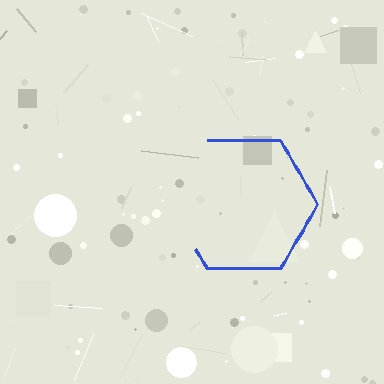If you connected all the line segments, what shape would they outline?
They would outline a hexagon.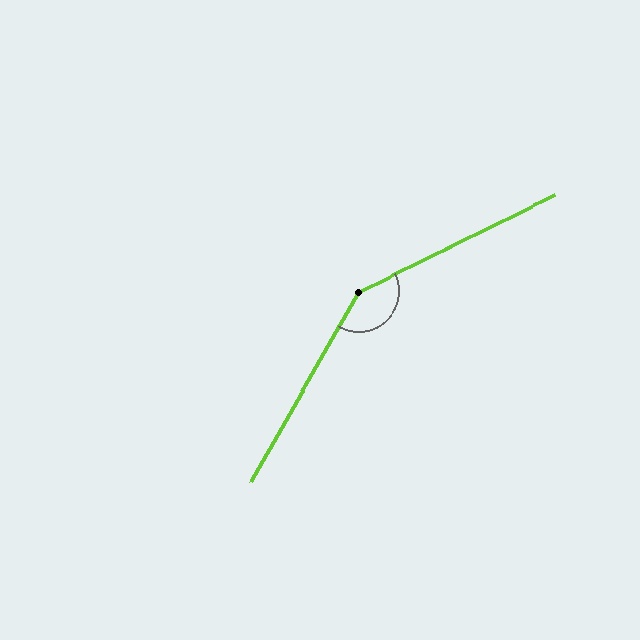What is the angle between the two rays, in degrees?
Approximately 146 degrees.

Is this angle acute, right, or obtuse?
It is obtuse.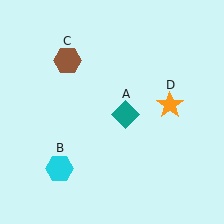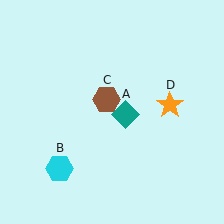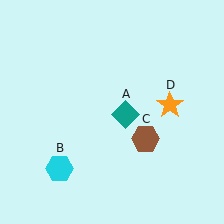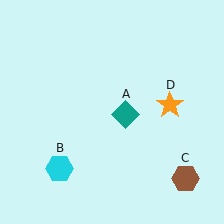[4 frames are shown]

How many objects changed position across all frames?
1 object changed position: brown hexagon (object C).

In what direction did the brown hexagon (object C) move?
The brown hexagon (object C) moved down and to the right.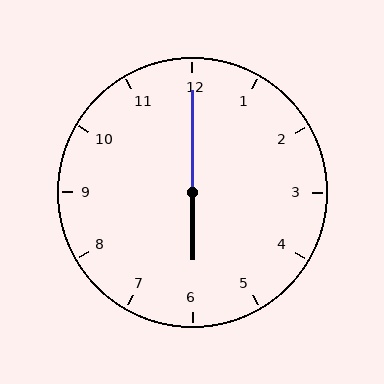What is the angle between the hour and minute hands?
Approximately 180 degrees.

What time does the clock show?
6:00.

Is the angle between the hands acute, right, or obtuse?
It is obtuse.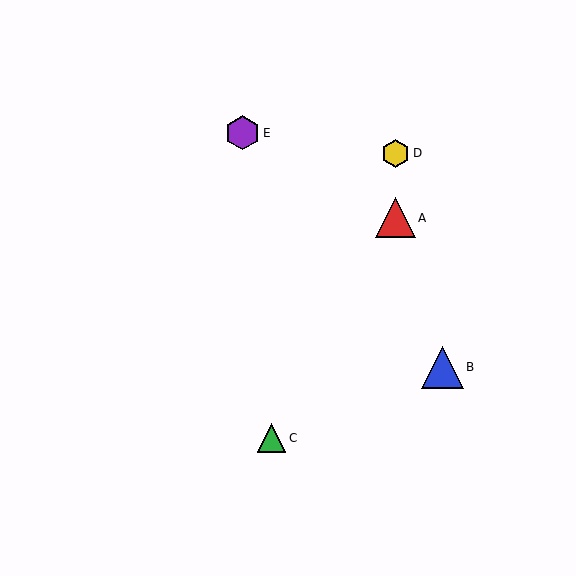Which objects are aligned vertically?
Objects A, D are aligned vertically.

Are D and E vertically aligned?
No, D is at x≈396 and E is at x≈243.